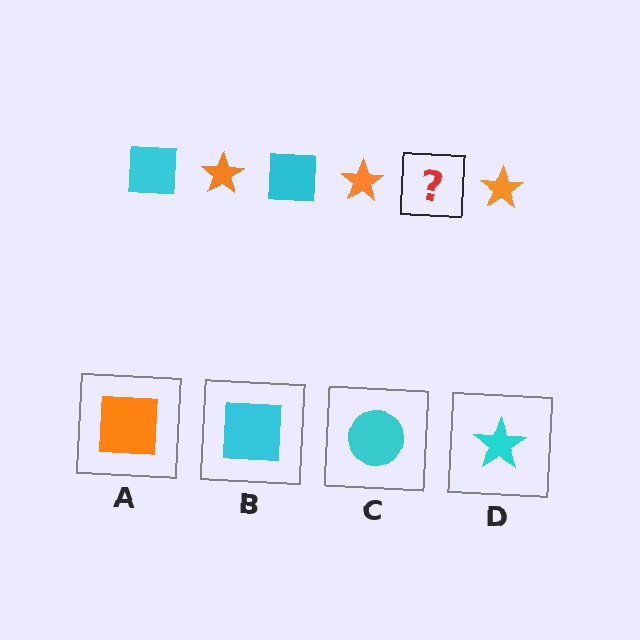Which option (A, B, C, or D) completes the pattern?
B.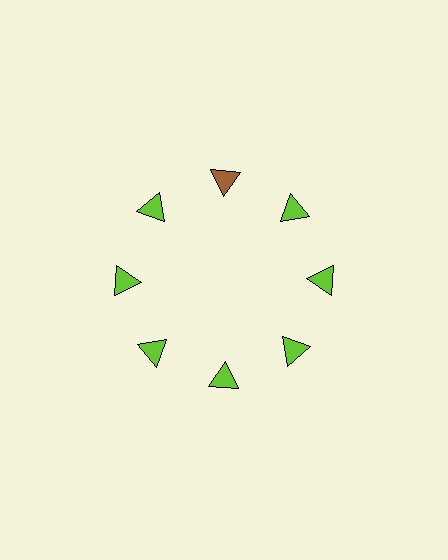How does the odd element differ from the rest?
It has a different color: brown instead of lime.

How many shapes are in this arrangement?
There are 8 shapes arranged in a ring pattern.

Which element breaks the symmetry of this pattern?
The brown triangle at roughly the 12 o'clock position breaks the symmetry. All other shapes are lime triangles.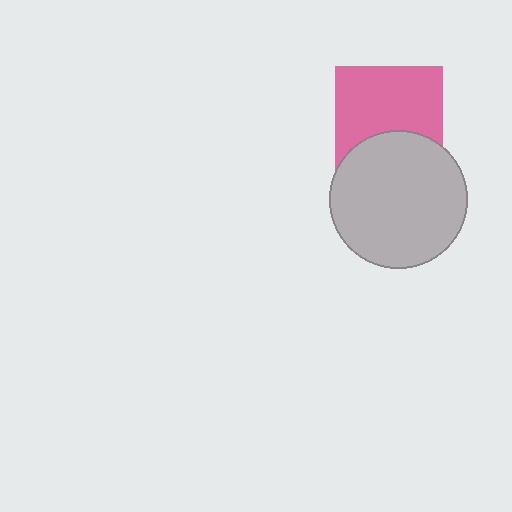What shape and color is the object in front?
The object in front is a light gray circle.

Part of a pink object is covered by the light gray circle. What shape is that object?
It is a square.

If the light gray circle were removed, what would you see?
You would see the complete pink square.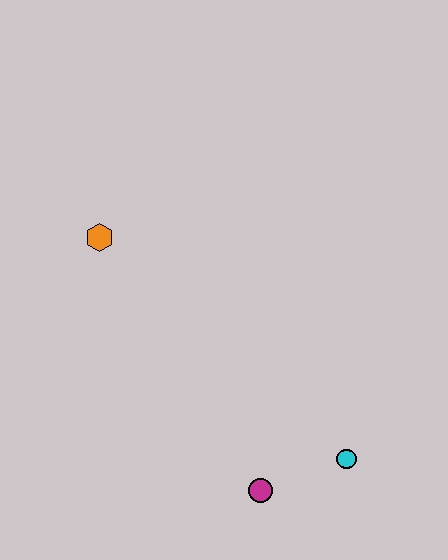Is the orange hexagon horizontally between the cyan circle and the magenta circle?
No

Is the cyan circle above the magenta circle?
Yes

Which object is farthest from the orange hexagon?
The cyan circle is farthest from the orange hexagon.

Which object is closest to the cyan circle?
The magenta circle is closest to the cyan circle.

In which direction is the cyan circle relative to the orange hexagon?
The cyan circle is to the right of the orange hexagon.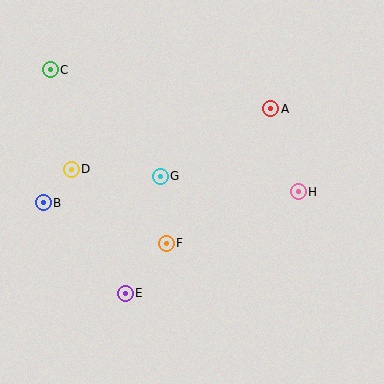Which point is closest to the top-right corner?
Point A is closest to the top-right corner.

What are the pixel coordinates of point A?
Point A is at (271, 109).